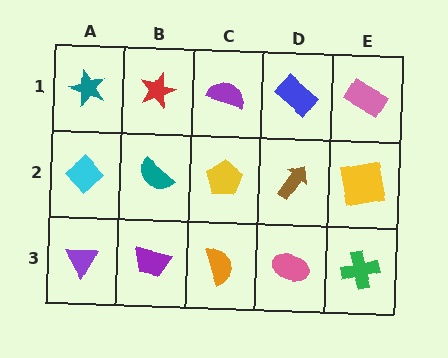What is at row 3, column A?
A purple triangle.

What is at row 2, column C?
A yellow pentagon.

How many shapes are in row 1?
5 shapes.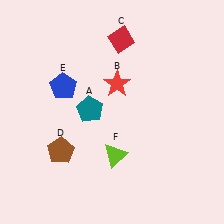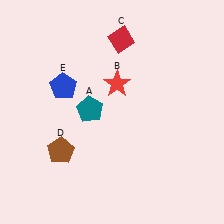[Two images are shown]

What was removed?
The lime triangle (F) was removed in Image 2.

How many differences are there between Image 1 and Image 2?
There is 1 difference between the two images.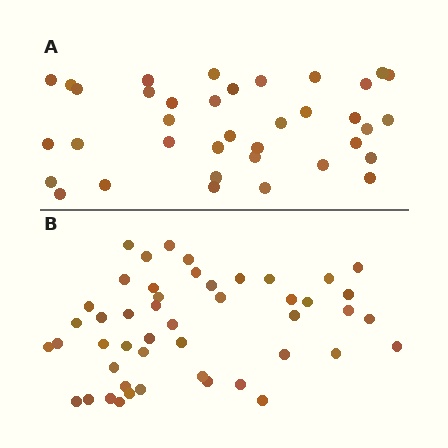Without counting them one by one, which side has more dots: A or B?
Region B (the bottom region) has more dots.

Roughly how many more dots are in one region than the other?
Region B has roughly 12 or so more dots than region A.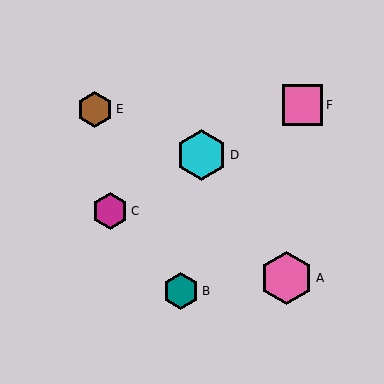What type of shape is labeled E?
Shape E is a brown hexagon.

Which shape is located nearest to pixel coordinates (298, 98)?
The pink square (labeled F) at (302, 105) is nearest to that location.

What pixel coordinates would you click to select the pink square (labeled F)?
Click at (302, 105) to select the pink square F.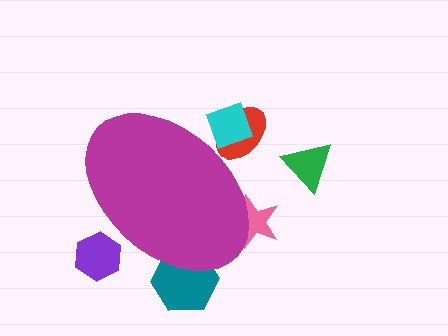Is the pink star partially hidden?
Yes, the pink star is partially hidden behind the magenta ellipse.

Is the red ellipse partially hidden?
Yes, the red ellipse is partially hidden behind the magenta ellipse.